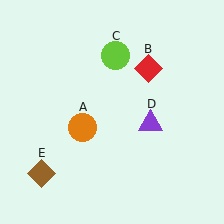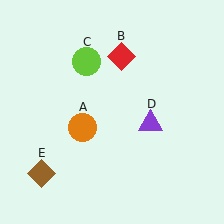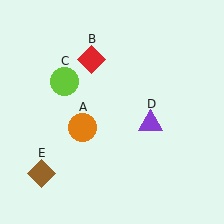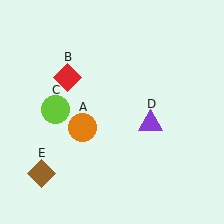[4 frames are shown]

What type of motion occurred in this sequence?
The red diamond (object B), lime circle (object C) rotated counterclockwise around the center of the scene.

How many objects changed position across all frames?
2 objects changed position: red diamond (object B), lime circle (object C).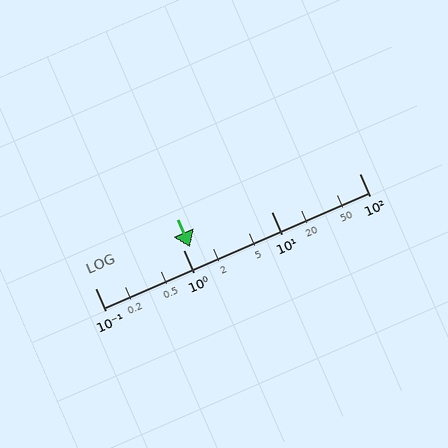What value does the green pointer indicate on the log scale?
The pointer indicates approximately 1.2.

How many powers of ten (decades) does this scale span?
The scale spans 3 decades, from 0.1 to 100.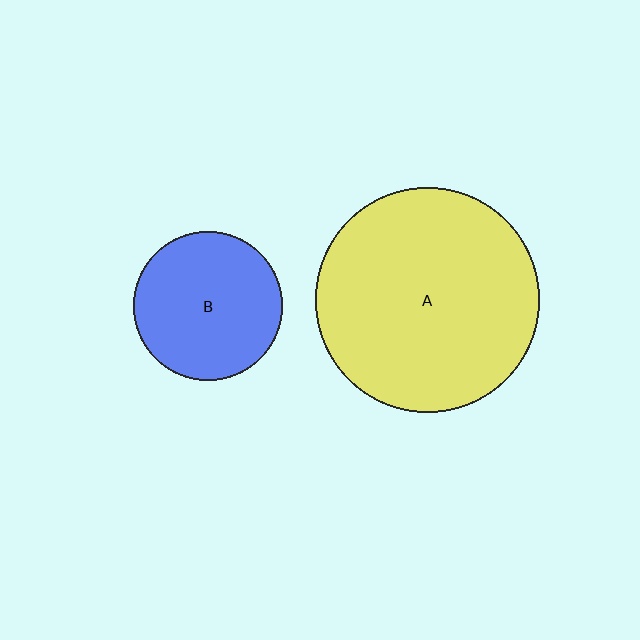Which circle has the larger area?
Circle A (yellow).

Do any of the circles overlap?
No, none of the circles overlap.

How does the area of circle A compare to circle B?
Approximately 2.3 times.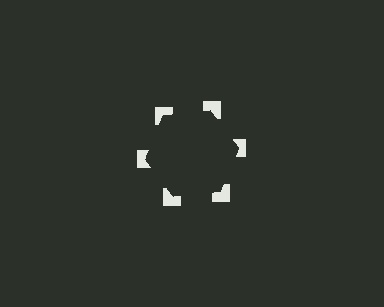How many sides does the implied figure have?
6 sides.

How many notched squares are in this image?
There are 6 — one at each vertex of the illusory hexagon.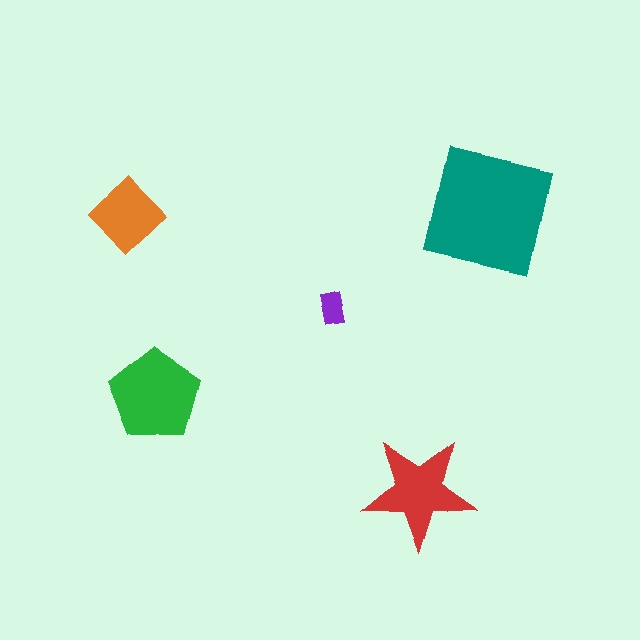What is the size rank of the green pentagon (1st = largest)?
2nd.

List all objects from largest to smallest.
The teal square, the green pentagon, the red star, the orange diamond, the purple rectangle.